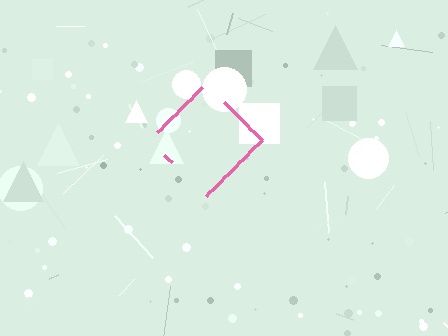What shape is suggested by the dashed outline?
The dashed outline suggests a diamond.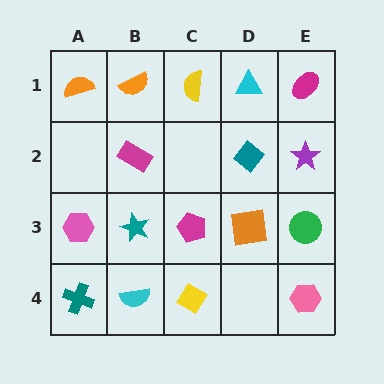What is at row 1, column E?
A magenta ellipse.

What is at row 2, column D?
A teal diamond.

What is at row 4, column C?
A yellow diamond.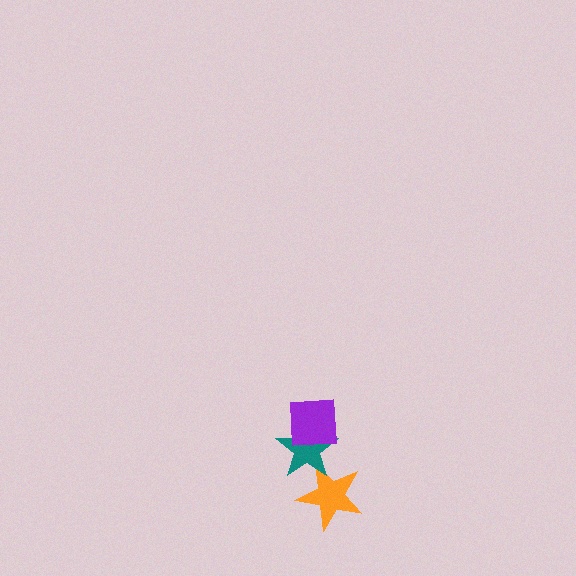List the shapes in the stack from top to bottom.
From top to bottom: the purple square, the teal star, the orange star.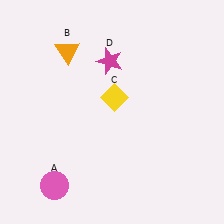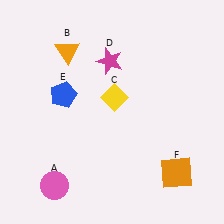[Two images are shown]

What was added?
A blue pentagon (E), an orange square (F) were added in Image 2.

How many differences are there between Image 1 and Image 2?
There are 2 differences between the two images.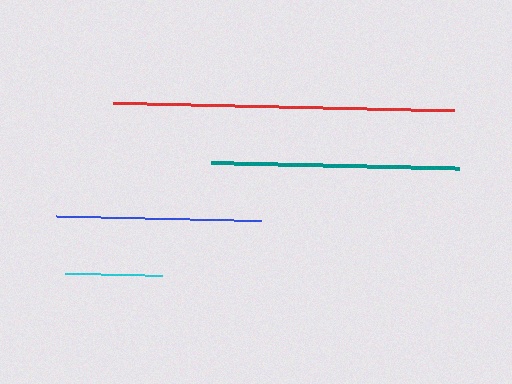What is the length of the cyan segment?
The cyan segment is approximately 96 pixels long.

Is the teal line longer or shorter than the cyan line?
The teal line is longer than the cyan line.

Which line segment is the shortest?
The cyan line is the shortest at approximately 96 pixels.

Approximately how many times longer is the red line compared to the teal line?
The red line is approximately 1.4 times the length of the teal line.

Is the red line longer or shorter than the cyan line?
The red line is longer than the cyan line.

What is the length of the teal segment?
The teal segment is approximately 248 pixels long.